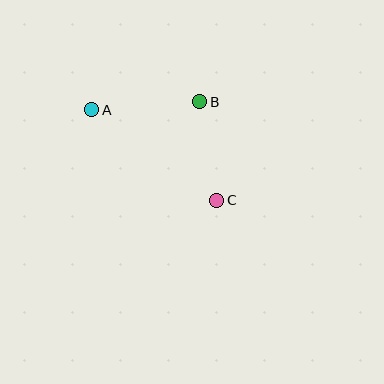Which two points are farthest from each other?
Points A and C are farthest from each other.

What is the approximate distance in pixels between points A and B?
The distance between A and B is approximately 108 pixels.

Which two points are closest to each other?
Points B and C are closest to each other.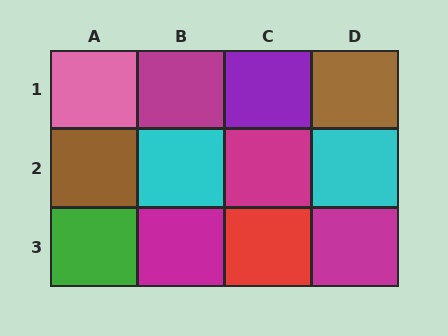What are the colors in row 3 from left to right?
Green, magenta, red, magenta.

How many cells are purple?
1 cell is purple.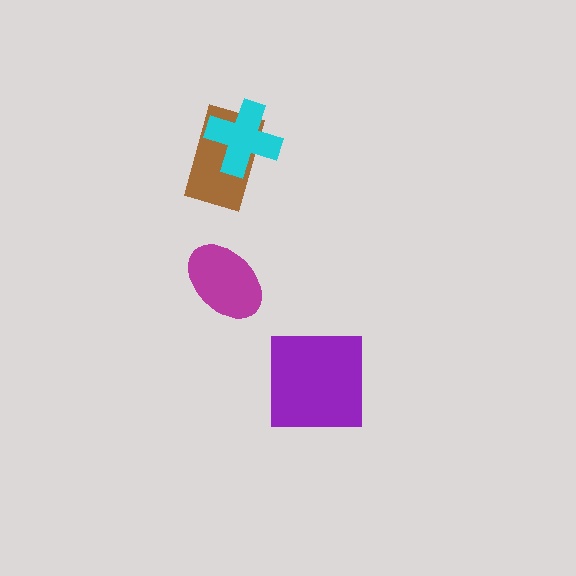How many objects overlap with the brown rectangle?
1 object overlaps with the brown rectangle.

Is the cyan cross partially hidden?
No, no other shape covers it.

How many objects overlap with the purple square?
0 objects overlap with the purple square.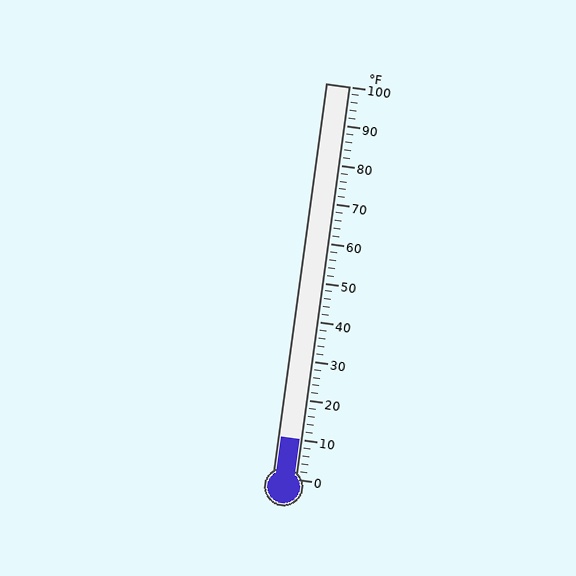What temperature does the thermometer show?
The thermometer shows approximately 10°F.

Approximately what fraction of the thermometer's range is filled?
The thermometer is filled to approximately 10% of its range.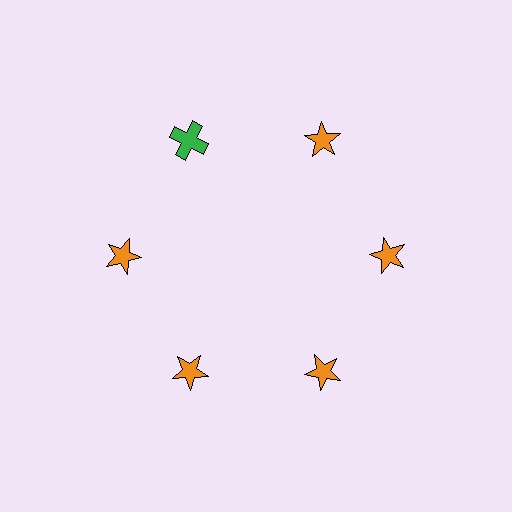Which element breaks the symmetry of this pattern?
The green cross at roughly the 11 o'clock position breaks the symmetry. All other shapes are orange stars.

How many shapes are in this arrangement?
There are 6 shapes arranged in a ring pattern.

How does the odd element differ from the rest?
It differs in both color (green instead of orange) and shape (cross instead of star).